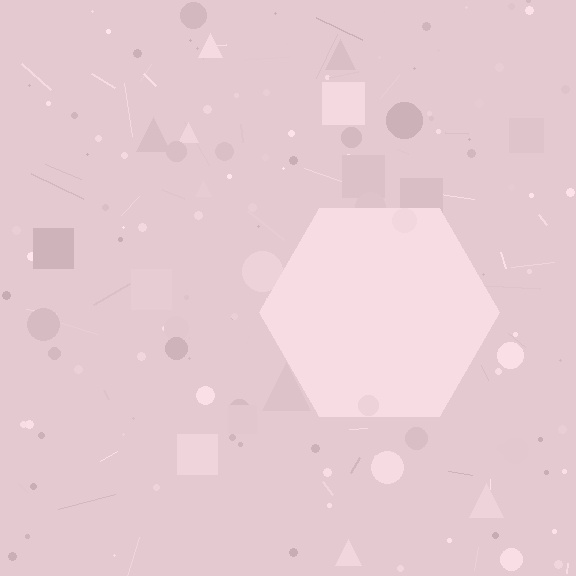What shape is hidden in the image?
A hexagon is hidden in the image.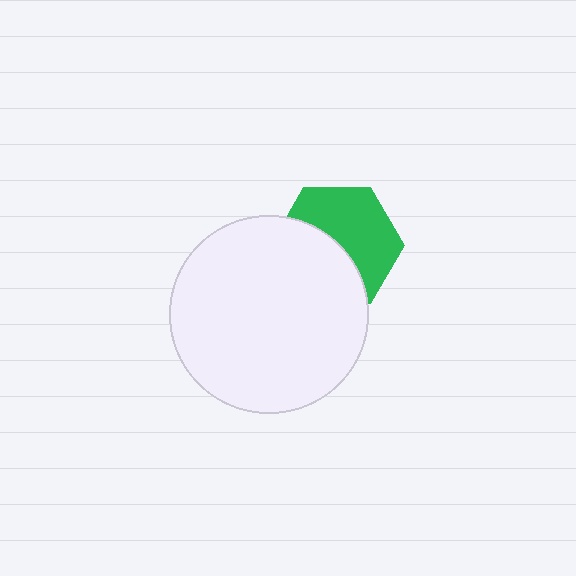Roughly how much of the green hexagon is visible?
About half of it is visible (roughly 54%).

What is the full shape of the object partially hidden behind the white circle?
The partially hidden object is a green hexagon.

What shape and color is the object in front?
The object in front is a white circle.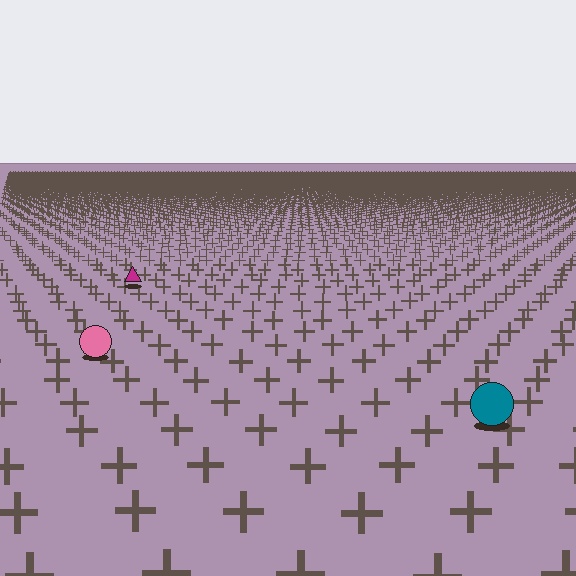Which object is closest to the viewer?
The teal circle is closest. The texture marks near it are larger and more spread out.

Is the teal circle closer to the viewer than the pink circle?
Yes. The teal circle is closer — you can tell from the texture gradient: the ground texture is coarser near it.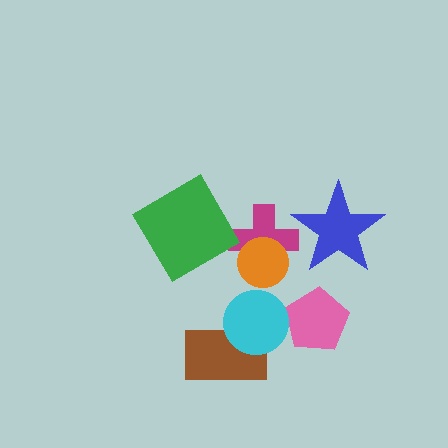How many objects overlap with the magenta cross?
2 objects overlap with the magenta cross.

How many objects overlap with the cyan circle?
1 object overlaps with the cyan circle.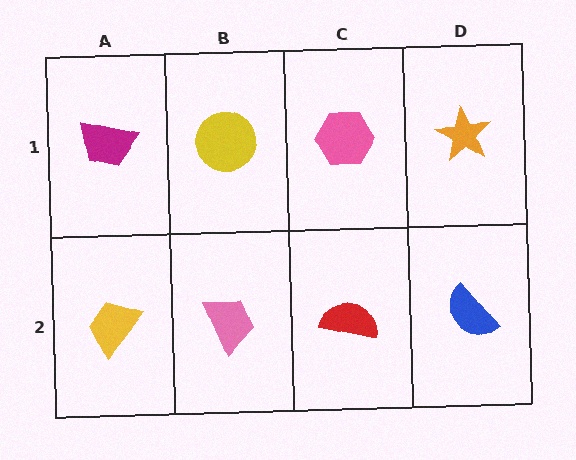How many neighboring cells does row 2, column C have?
3.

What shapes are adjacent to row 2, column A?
A magenta trapezoid (row 1, column A), a pink trapezoid (row 2, column B).